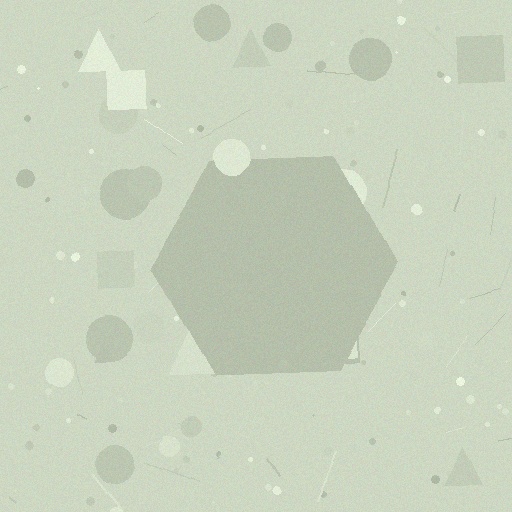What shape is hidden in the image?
A hexagon is hidden in the image.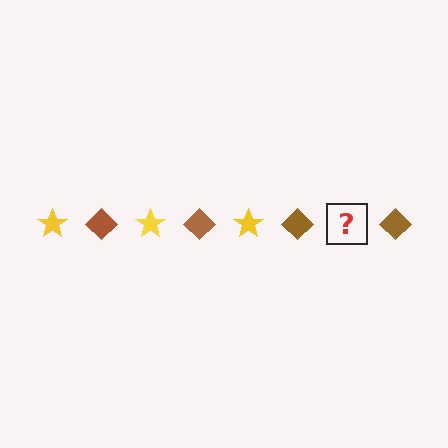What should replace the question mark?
The question mark should be replaced with a yellow star.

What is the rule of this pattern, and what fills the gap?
The rule is that the pattern alternates between yellow star and brown diamond. The gap should be filled with a yellow star.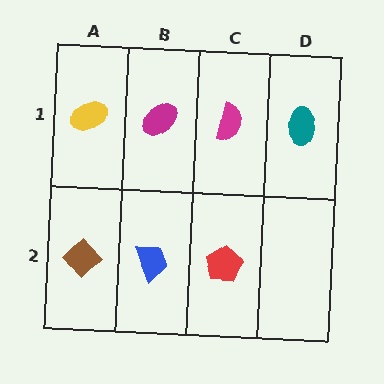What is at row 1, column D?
A teal ellipse.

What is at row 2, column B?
A blue trapezoid.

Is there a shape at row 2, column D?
No, that cell is empty.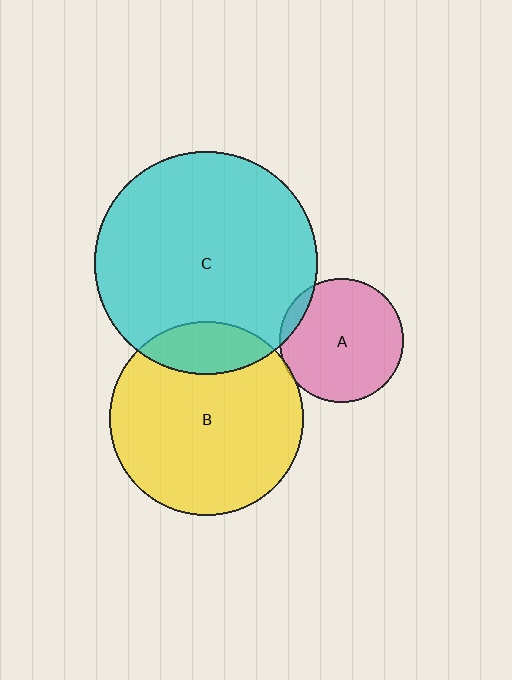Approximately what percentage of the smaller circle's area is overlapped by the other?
Approximately 5%.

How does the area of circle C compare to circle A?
Approximately 3.3 times.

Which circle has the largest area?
Circle C (cyan).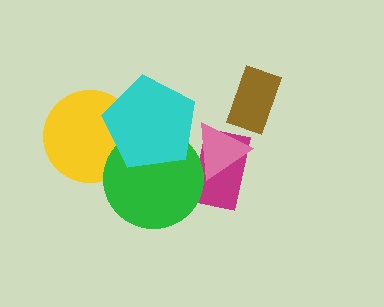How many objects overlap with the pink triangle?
2 objects overlap with the pink triangle.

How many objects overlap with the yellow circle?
2 objects overlap with the yellow circle.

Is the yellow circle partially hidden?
Yes, it is partially covered by another shape.